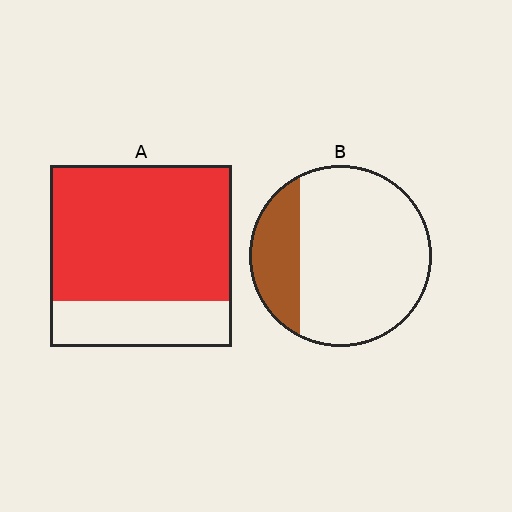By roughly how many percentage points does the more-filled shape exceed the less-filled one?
By roughly 50 percentage points (A over B).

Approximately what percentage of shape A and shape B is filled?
A is approximately 75% and B is approximately 25%.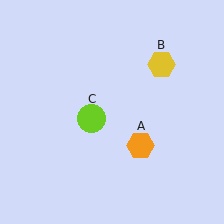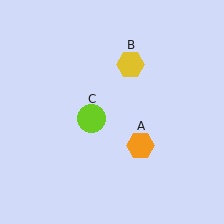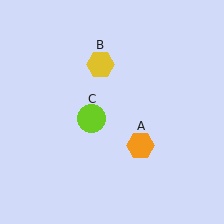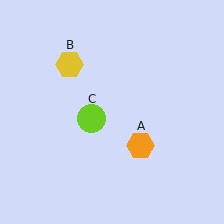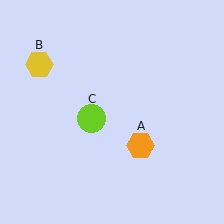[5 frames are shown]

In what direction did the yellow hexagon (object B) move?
The yellow hexagon (object B) moved left.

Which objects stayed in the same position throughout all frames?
Orange hexagon (object A) and lime circle (object C) remained stationary.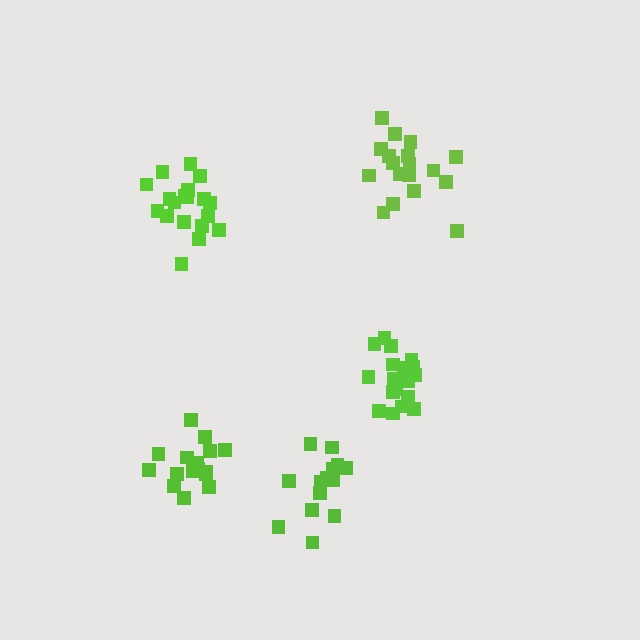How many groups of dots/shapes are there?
There are 5 groups.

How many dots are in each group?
Group 1: 15 dots, Group 2: 18 dots, Group 3: 20 dots, Group 4: 20 dots, Group 5: 16 dots (89 total).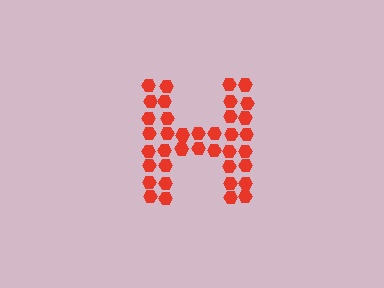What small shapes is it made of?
It is made of small hexagons.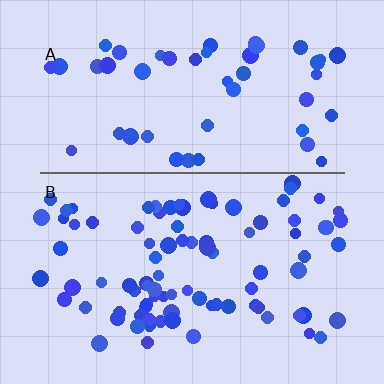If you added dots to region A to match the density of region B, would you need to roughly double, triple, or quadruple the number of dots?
Approximately double.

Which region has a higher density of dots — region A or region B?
B (the bottom).